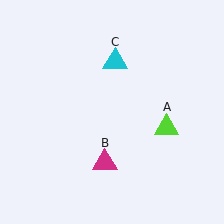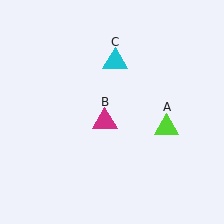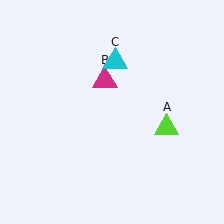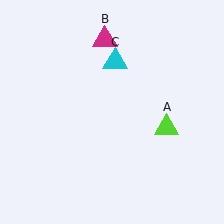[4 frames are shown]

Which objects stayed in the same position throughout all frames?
Lime triangle (object A) and cyan triangle (object C) remained stationary.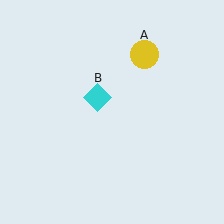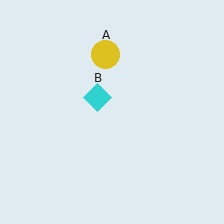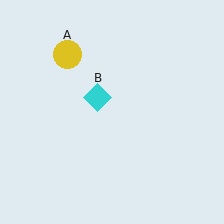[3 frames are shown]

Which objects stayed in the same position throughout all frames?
Cyan diamond (object B) remained stationary.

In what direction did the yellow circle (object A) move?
The yellow circle (object A) moved left.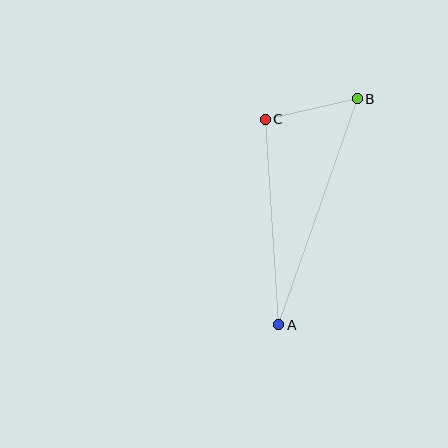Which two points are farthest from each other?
Points A and B are farthest from each other.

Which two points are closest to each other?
Points B and C are closest to each other.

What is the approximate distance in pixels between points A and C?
The distance between A and C is approximately 206 pixels.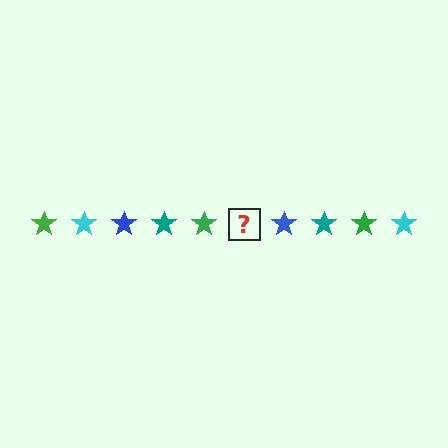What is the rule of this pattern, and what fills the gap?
The rule is that the pattern cycles through green, cyan, blue, teal stars. The gap should be filled with a cyan star.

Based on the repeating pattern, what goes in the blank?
The blank should be a cyan star.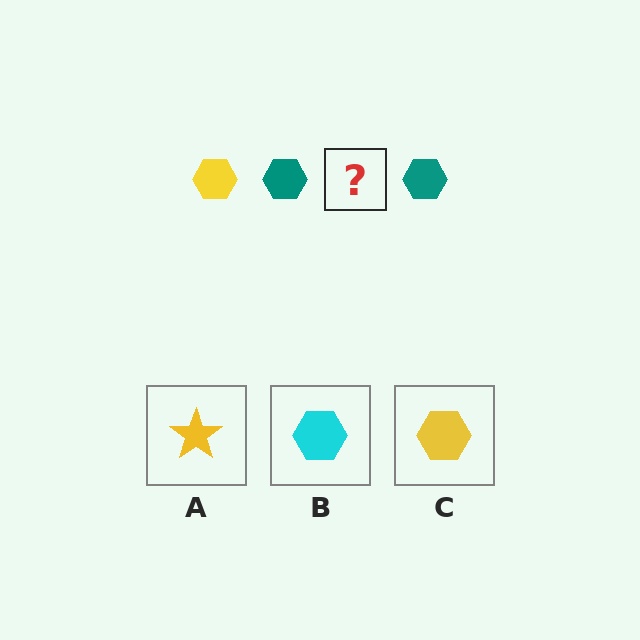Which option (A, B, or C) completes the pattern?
C.